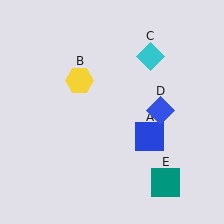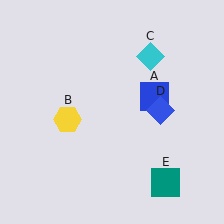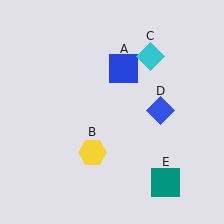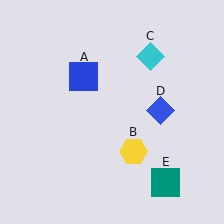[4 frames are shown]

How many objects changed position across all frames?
2 objects changed position: blue square (object A), yellow hexagon (object B).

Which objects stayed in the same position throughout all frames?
Cyan diamond (object C) and blue diamond (object D) and teal square (object E) remained stationary.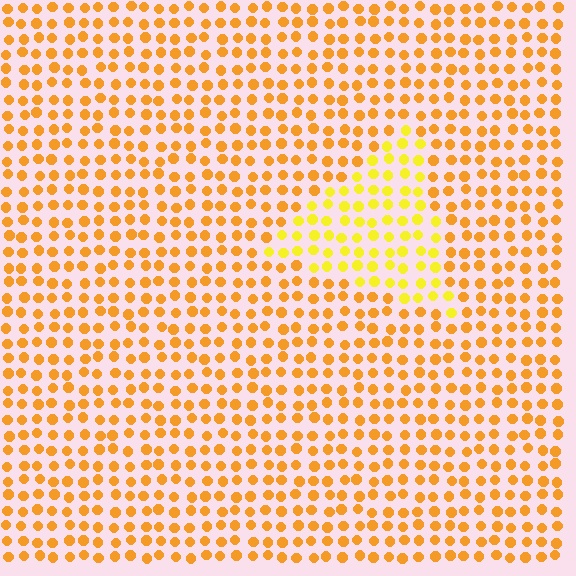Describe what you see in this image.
The image is filled with small orange elements in a uniform arrangement. A triangle-shaped region is visible where the elements are tinted to a slightly different hue, forming a subtle color boundary.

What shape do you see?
I see a triangle.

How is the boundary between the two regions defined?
The boundary is defined purely by a slight shift in hue (about 26 degrees). Spacing, size, and orientation are identical on both sides.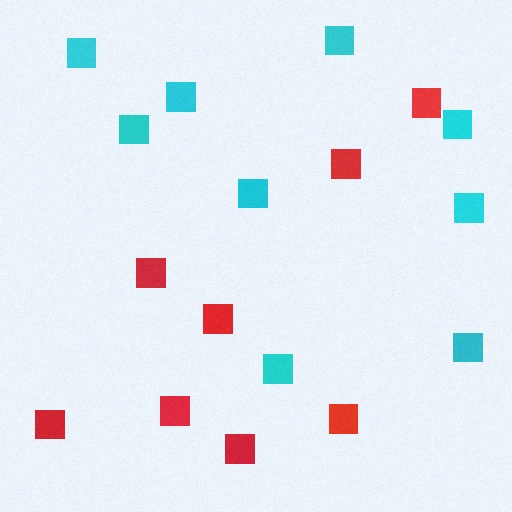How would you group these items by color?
There are 2 groups: one group of red squares (8) and one group of cyan squares (9).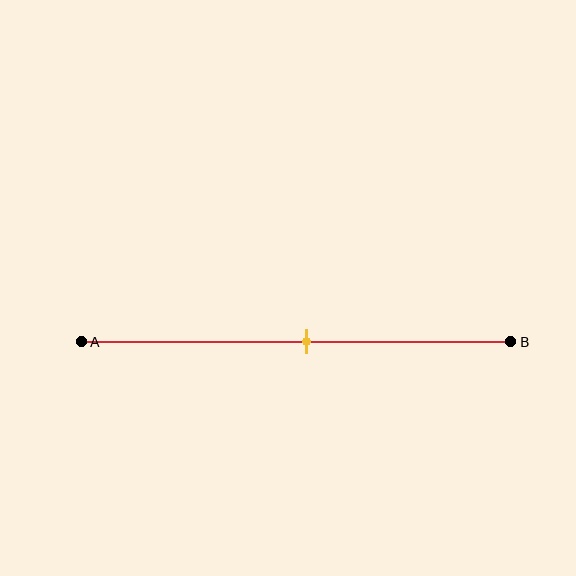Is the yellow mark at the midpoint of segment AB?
Yes, the mark is approximately at the midpoint.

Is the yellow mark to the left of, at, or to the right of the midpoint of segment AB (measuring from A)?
The yellow mark is approximately at the midpoint of segment AB.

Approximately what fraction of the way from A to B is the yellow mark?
The yellow mark is approximately 50% of the way from A to B.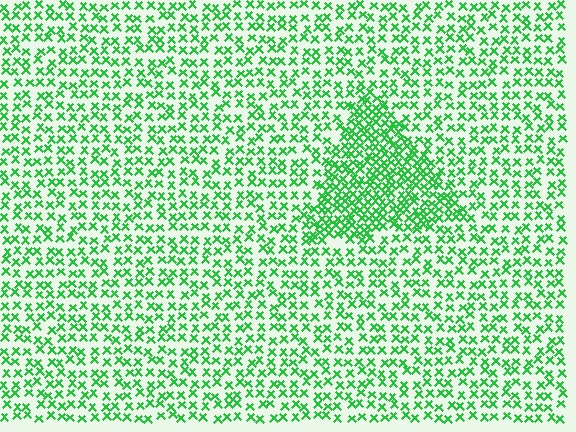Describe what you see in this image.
The image contains small green elements arranged at two different densities. A triangle-shaped region is visible where the elements are more densely packed than the surrounding area.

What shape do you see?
I see a triangle.